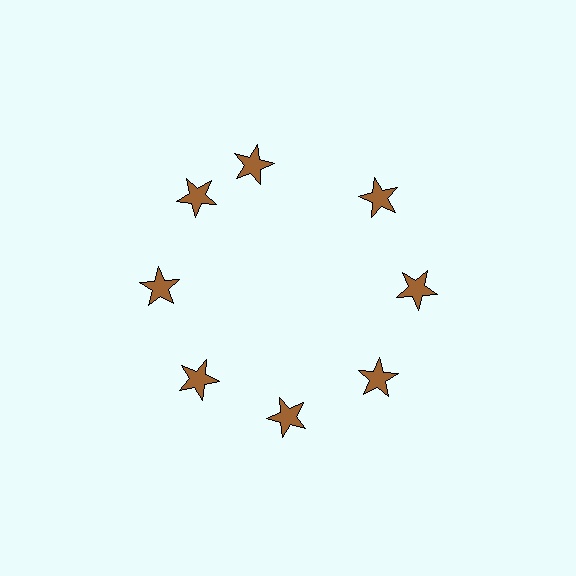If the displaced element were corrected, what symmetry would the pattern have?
It would have 8-fold rotational symmetry — the pattern would map onto itself every 45 degrees.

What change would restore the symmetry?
The symmetry would be restored by rotating it back into even spacing with its neighbors so that all 8 stars sit at equal angles and equal distance from the center.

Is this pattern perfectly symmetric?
No. The 8 brown stars are arranged in a ring, but one element near the 12 o'clock position is rotated out of alignment along the ring, breaking the 8-fold rotational symmetry.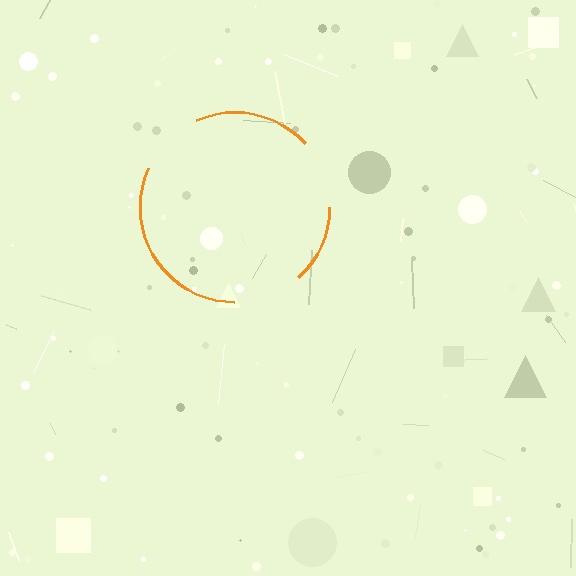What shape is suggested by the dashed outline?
The dashed outline suggests a circle.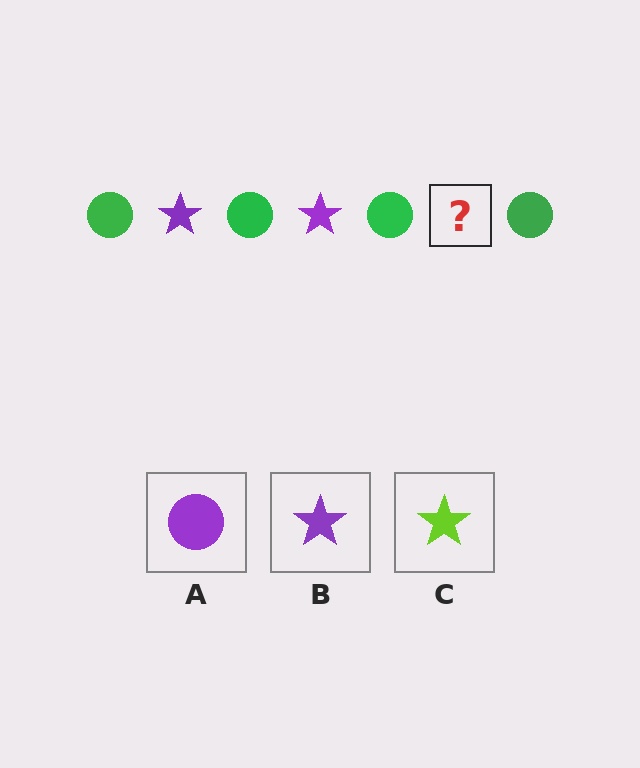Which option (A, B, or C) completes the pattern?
B.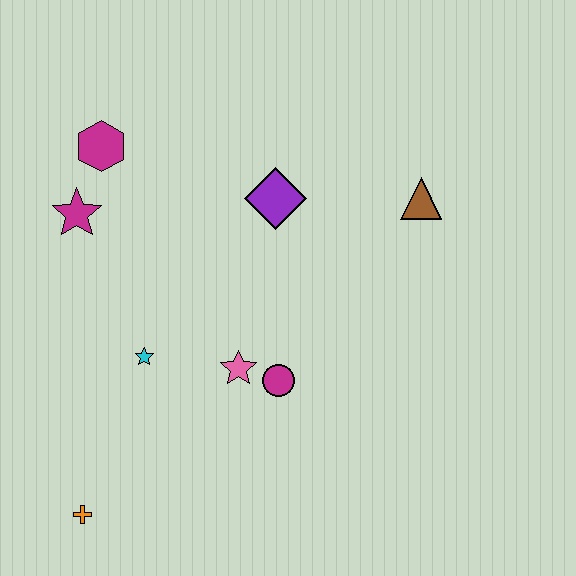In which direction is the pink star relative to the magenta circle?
The pink star is to the left of the magenta circle.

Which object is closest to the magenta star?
The magenta hexagon is closest to the magenta star.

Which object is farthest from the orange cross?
The brown triangle is farthest from the orange cross.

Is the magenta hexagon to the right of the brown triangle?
No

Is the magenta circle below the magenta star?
Yes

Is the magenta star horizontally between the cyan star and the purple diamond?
No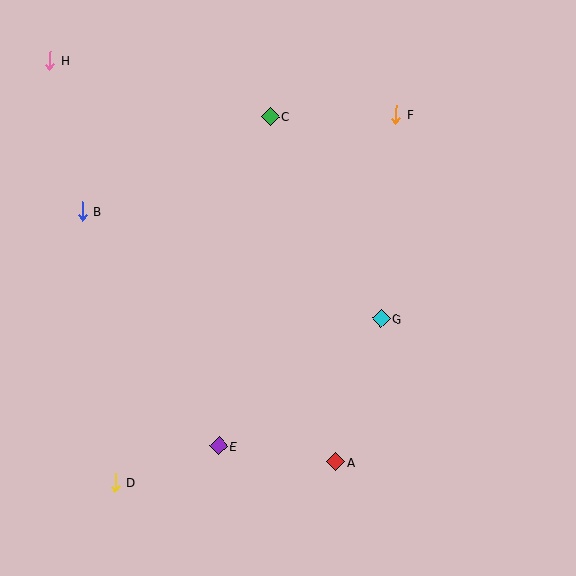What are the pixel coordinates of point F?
Point F is at (396, 115).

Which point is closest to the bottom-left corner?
Point D is closest to the bottom-left corner.